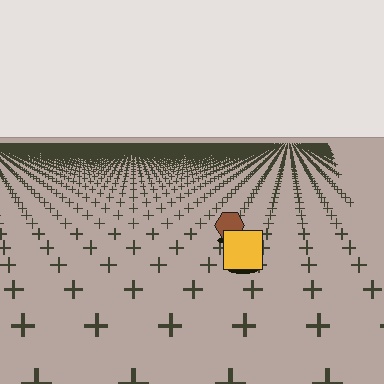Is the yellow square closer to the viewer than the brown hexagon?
Yes. The yellow square is closer — you can tell from the texture gradient: the ground texture is coarser near it.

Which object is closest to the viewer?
The yellow square is closest. The texture marks near it are larger and more spread out.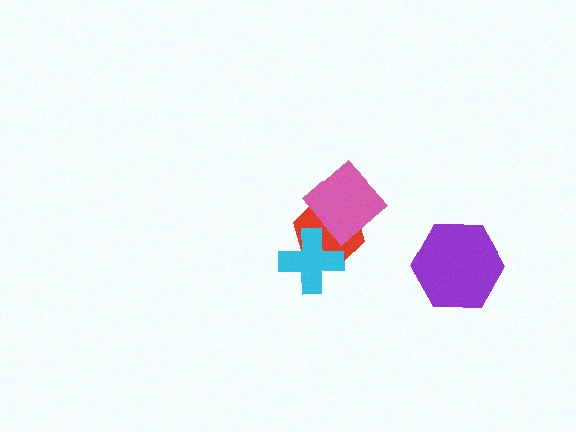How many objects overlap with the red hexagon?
2 objects overlap with the red hexagon.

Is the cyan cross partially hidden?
No, no other shape covers it.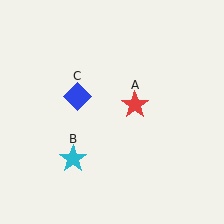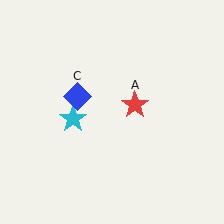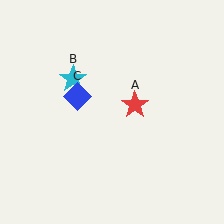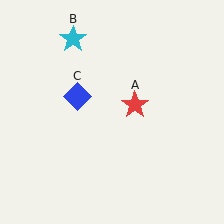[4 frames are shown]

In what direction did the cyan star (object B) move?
The cyan star (object B) moved up.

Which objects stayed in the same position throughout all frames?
Red star (object A) and blue diamond (object C) remained stationary.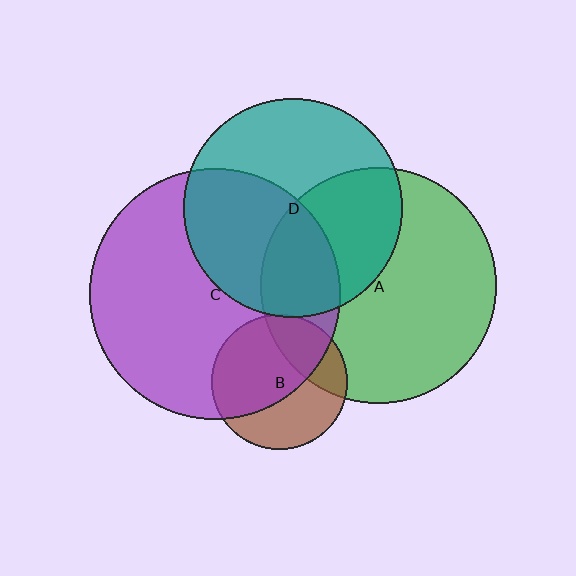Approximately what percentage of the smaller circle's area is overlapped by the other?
Approximately 40%.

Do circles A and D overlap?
Yes.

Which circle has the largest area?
Circle C (purple).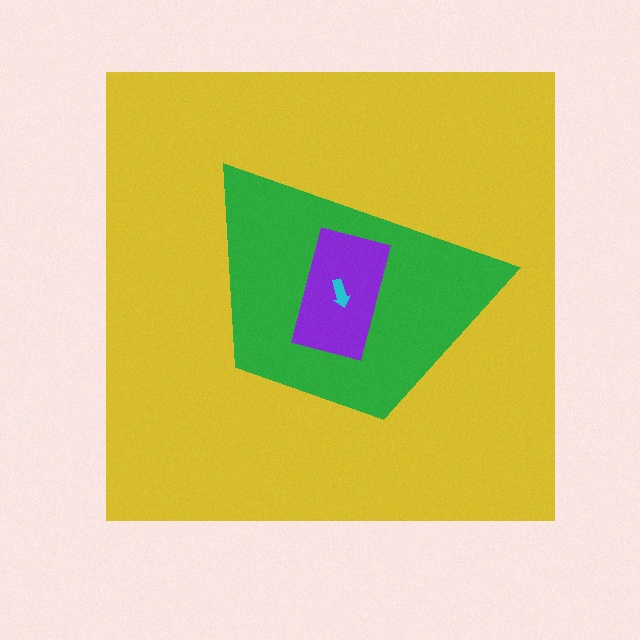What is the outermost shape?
The yellow square.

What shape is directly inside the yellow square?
The green trapezoid.